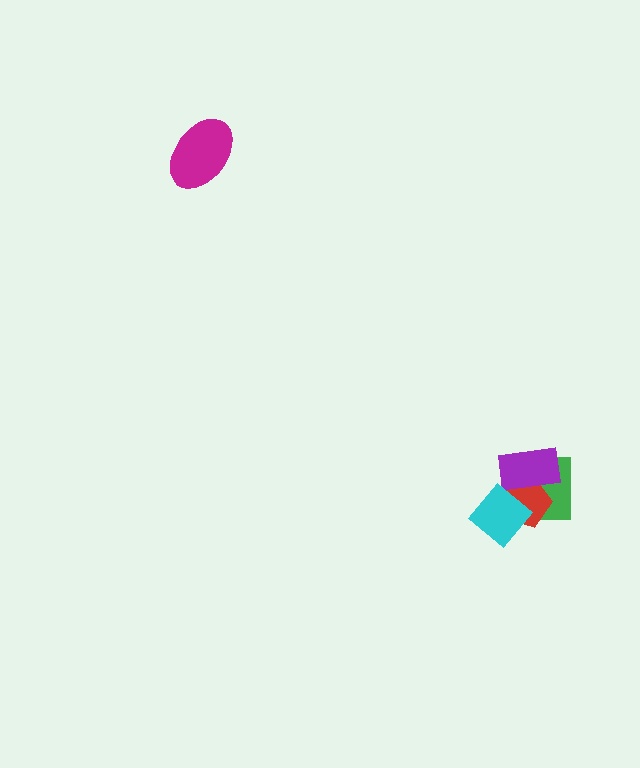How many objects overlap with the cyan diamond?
3 objects overlap with the cyan diamond.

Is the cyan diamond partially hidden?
No, no other shape covers it.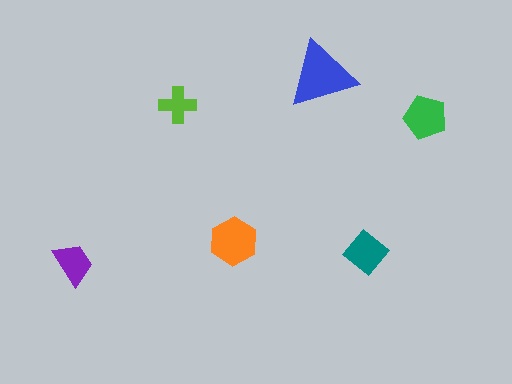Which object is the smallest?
The lime cross.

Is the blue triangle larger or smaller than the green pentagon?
Larger.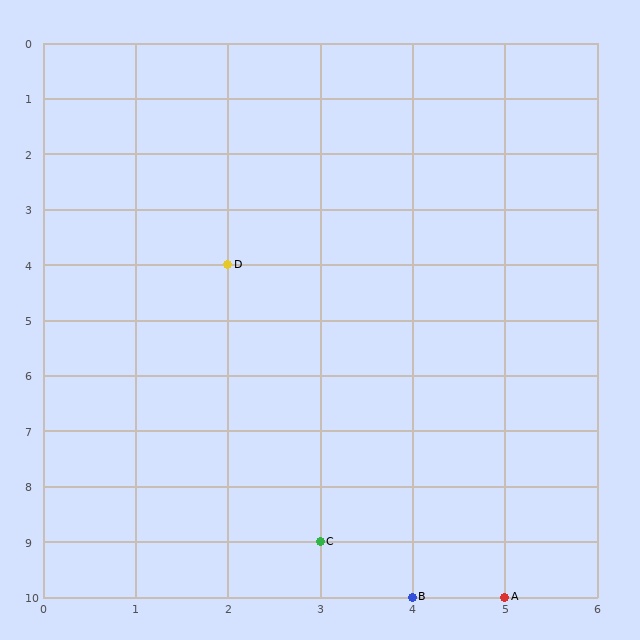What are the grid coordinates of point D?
Point D is at grid coordinates (2, 4).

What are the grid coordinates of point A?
Point A is at grid coordinates (5, 10).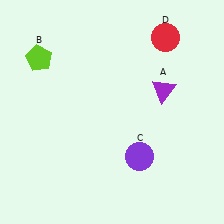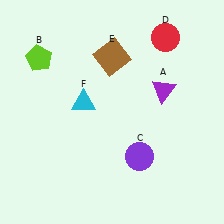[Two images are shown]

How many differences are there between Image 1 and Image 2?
There are 2 differences between the two images.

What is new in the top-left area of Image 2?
A brown square (E) was added in the top-left area of Image 2.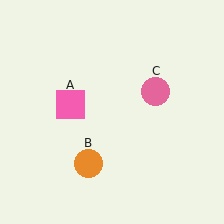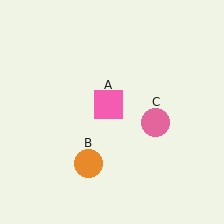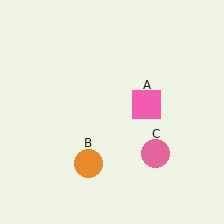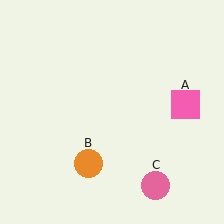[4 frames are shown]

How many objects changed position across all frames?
2 objects changed position: pink square (object A), pink circle (object C).